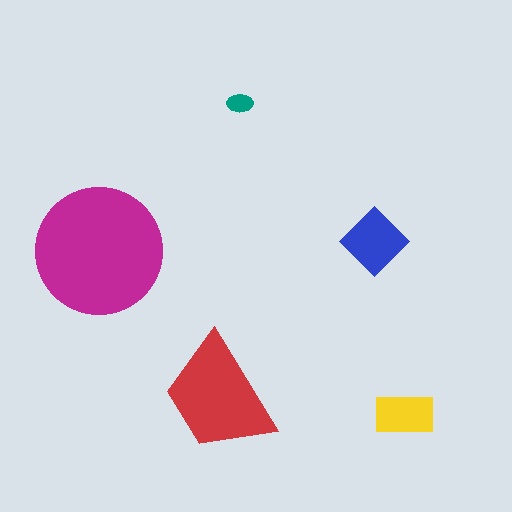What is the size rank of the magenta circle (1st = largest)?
1st.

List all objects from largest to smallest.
The magenta circle, the red trapezoid, the blue diamond, the yellow rectangle, the teal ellipse.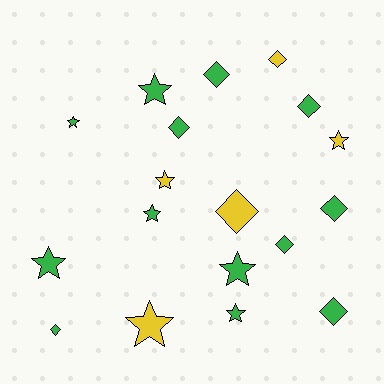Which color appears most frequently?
Green, with 13 objects.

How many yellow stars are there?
There are 3 yellow stars.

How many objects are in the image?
There are 18 objects.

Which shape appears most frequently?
Diamond, with 9 objects.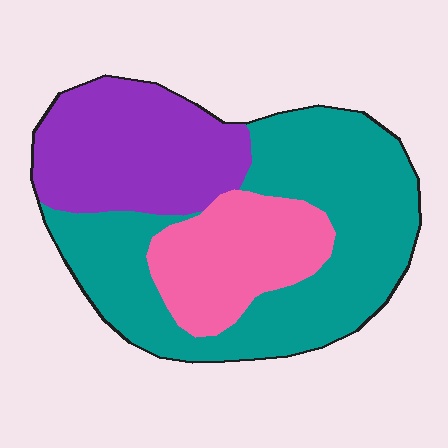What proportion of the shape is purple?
Purple takes up about one quarter (1/4) of the shape.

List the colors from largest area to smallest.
From largest to smallest: teal, purple, pink.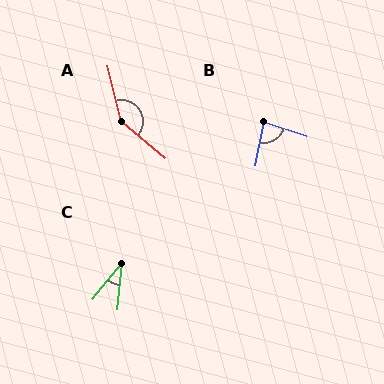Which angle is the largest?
A, at approximately 143 degrees.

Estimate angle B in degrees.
Approximately 82 degrees.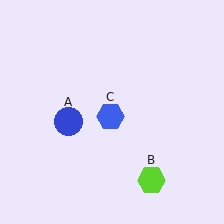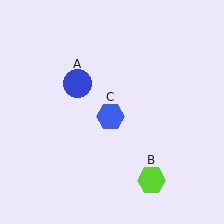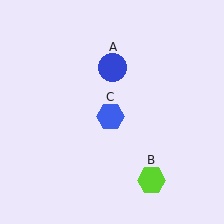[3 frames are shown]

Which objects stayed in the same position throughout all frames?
Lime hexagon (object B) and blue hexagon (object C) remained stationary.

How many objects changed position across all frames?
1 object changed position: blue circle (object A).